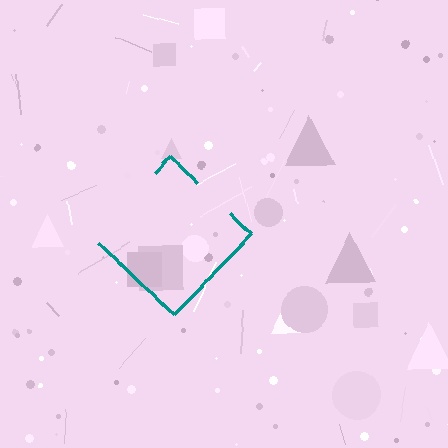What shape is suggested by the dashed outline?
The dashed outline suggests a diamond.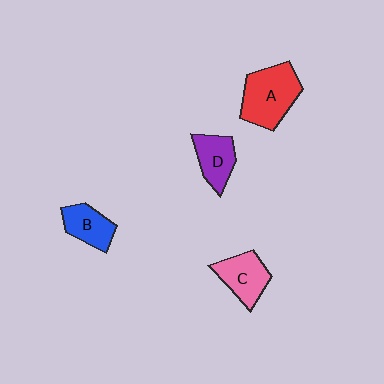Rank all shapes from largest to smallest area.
From largest to smallest: A (red), C (pink), D (purple), B (blue).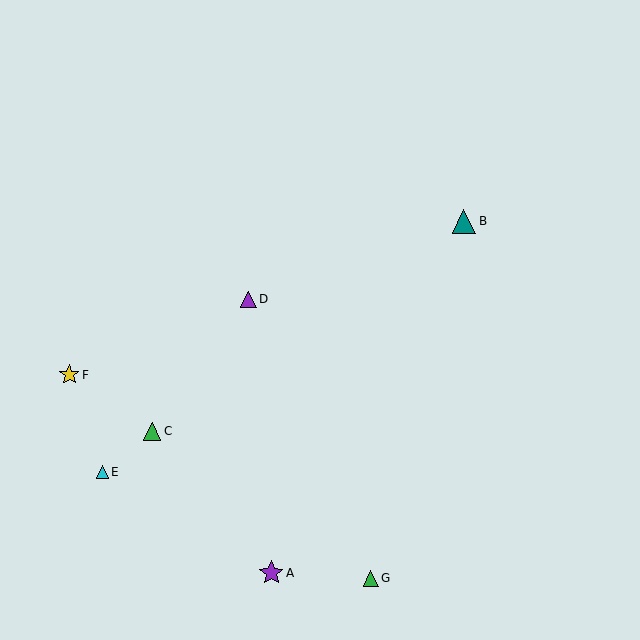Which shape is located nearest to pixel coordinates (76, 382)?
The yellow star (labeled F) at (69, 375) is nearest to that location.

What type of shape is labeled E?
Shape E is a cyan triangle.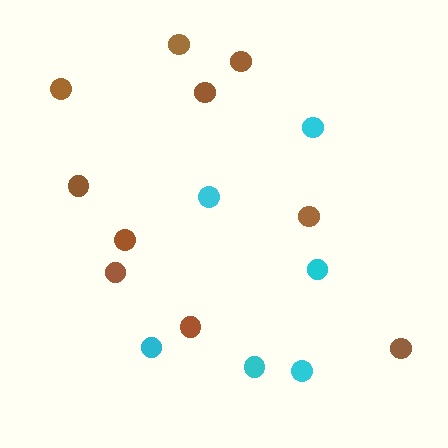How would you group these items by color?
There are 2 groups: one group of brown circles (10) and one group of cyan circles (6).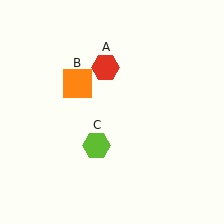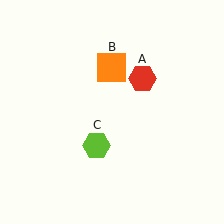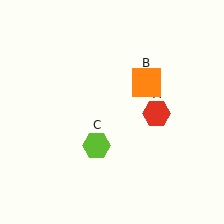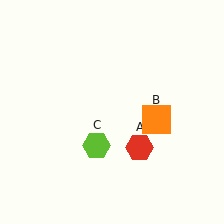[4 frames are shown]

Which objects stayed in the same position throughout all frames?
Lime hexagon (object C) remained stationary.